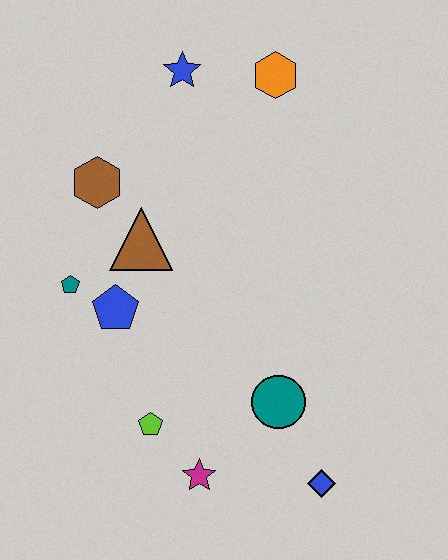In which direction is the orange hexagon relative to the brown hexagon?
The orange hexagon is to the right of the brown hexagon.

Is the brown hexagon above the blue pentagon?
Yes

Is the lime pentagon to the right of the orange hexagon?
No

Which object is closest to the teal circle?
The blue diamond is closest to the teal circle.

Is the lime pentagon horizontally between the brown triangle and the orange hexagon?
Yes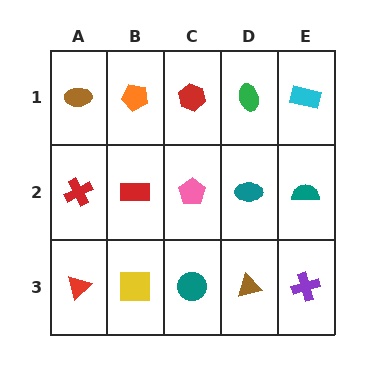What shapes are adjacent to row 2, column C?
A red hexagon (row 1, column C), a teal circle (row 3, column C), a red rectangle (row 2, column B), a teal ellipse (row 2, column D).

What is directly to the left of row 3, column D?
A teal circle.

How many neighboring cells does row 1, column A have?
2.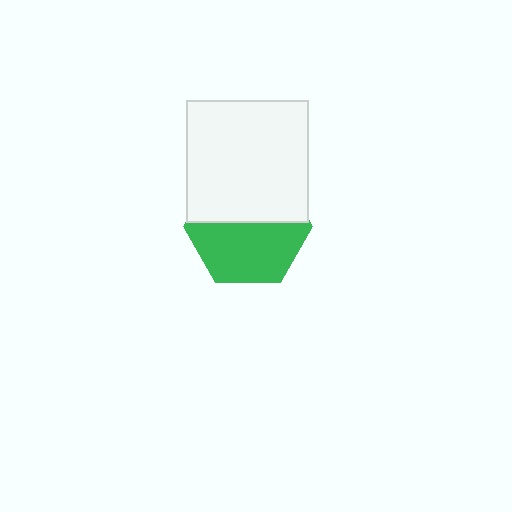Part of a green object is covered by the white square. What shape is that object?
It is a hexagon.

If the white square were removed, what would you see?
You would see the complete green hexagon.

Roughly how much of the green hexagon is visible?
About half of it is visible (roughly 54%).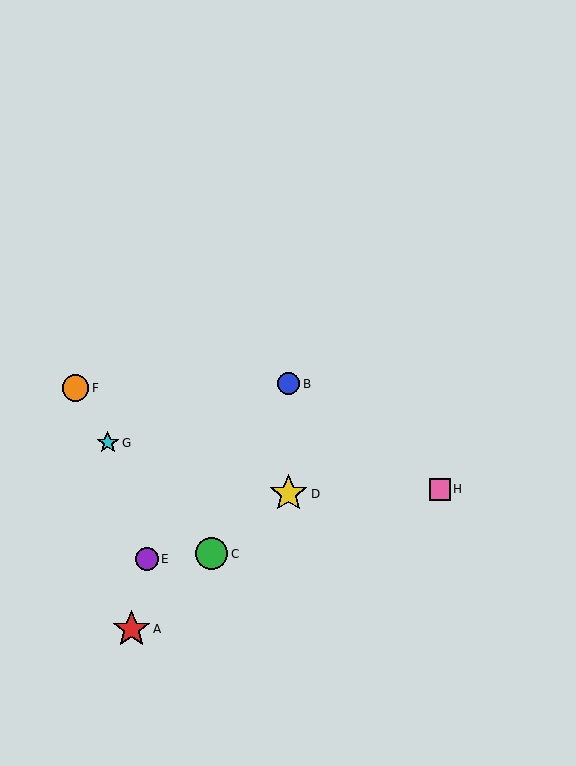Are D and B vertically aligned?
Yes, both are at x≈289.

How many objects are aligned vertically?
2 objects (B, D) are aligned vertically.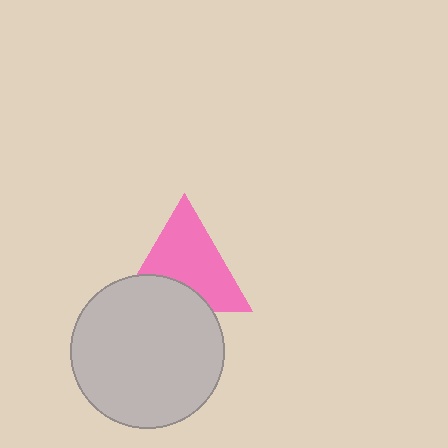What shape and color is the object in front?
The object in front is a light gray circle.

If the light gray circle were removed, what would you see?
You would see the complete pink triangle.